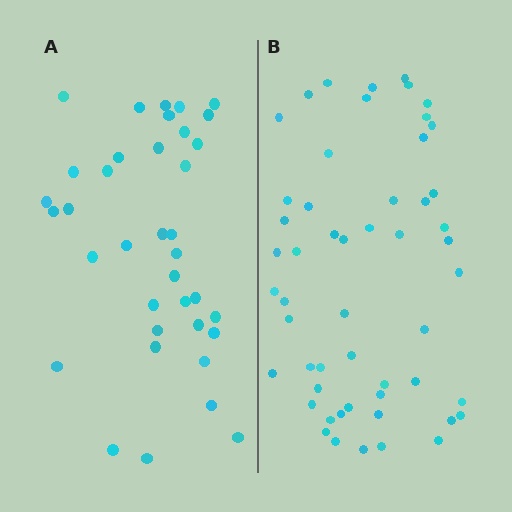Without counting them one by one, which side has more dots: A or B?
Region B (the right region) has more dots.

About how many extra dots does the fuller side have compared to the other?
Region B has approximately 15 more dots than region A.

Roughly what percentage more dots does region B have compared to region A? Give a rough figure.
About 45% more.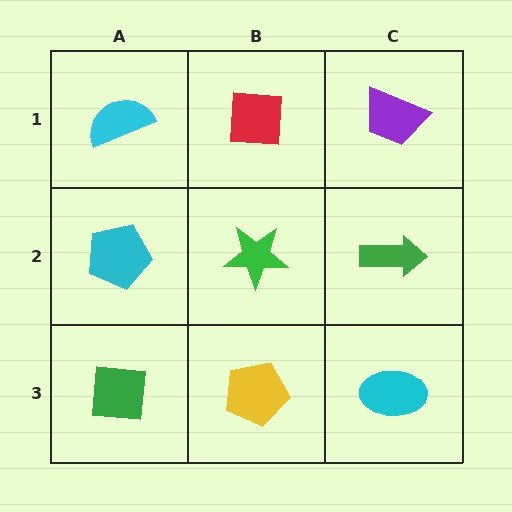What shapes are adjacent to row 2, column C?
A purple trapezoid (row 1, column C), a cyan ellipse (row 3, column C), a green star (row 2, column B).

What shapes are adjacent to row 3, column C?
A green arrow (row 2, column C), a yellow pentagon (row 3, column B).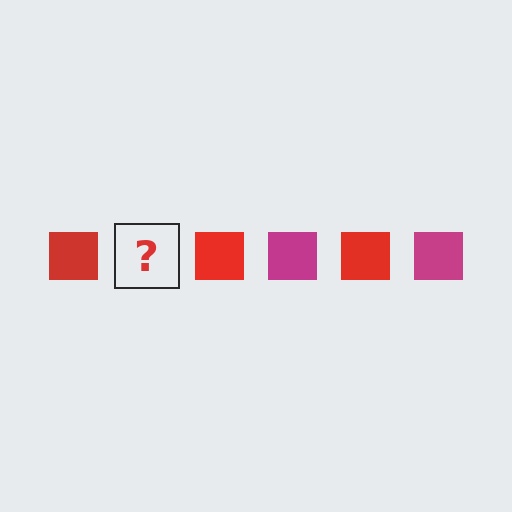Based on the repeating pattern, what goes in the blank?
The blank should be a magenta square.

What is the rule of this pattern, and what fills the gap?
The rule is that the pattern cycles through red, magenta squares. The gap should be filled with a magenta square.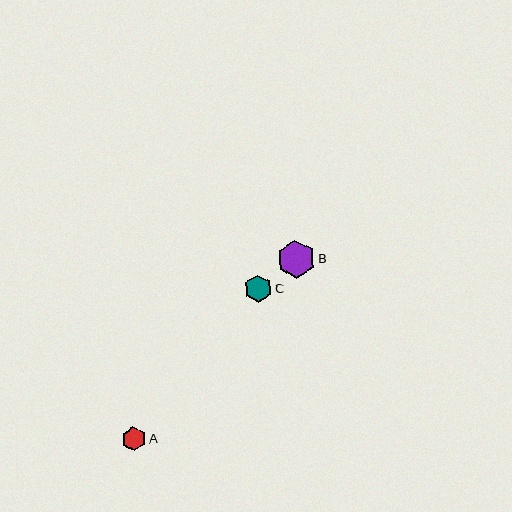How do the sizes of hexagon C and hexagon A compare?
Hexagon C and hexagon A are approximately the same size.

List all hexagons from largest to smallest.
From largest to smallest: B, C, A.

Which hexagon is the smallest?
Hexagon A is the smallest with a size of approximately 25 pixels.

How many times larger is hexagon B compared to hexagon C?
Hexagon B is approximately 1.4 times the size of hexagon C.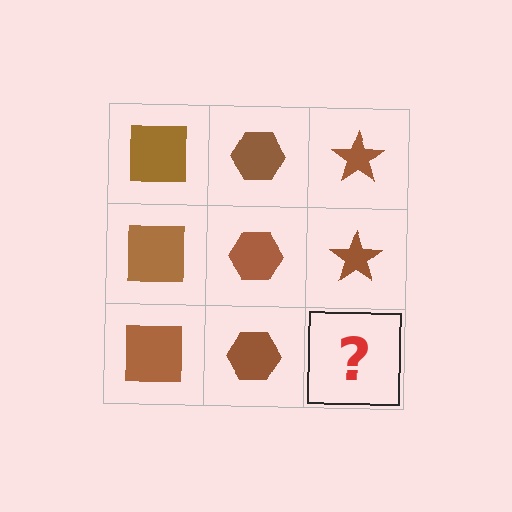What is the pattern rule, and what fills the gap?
The rule is that each column has a consistent shape. The gap should be filled with a brown star.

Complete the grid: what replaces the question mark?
The question mark should be replaced with a brown star.